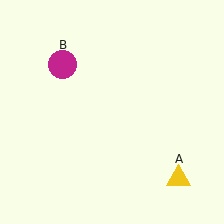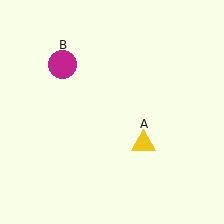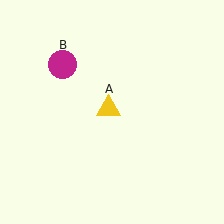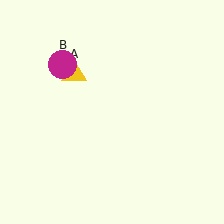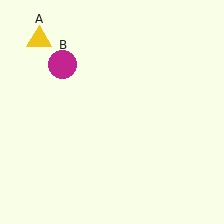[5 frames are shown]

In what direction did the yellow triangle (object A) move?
The yellow triangle (object A) moved up and to the left.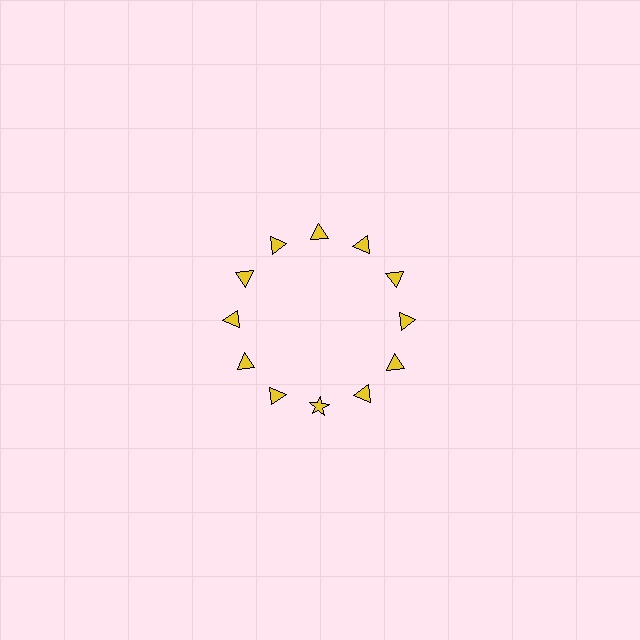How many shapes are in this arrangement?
There are 12 shapes arranged in a ring pattern.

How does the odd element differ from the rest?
It has a different shape: star instead of triangle.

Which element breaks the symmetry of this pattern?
The yellow star at roughly the 6 o'clock position breaks the symmetry. All other shapes are yellow triangles.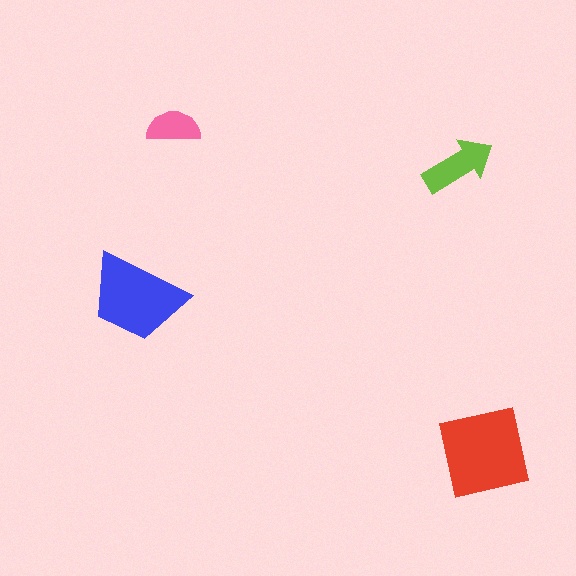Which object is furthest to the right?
The red square is rightmost.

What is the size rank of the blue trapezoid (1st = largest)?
2nd.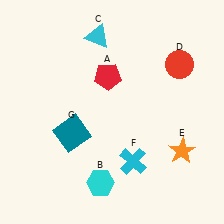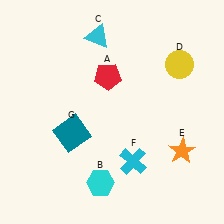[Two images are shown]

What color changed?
The circle (D) changed from red in Image 1 to yellow in Image 2.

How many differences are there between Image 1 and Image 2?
There is 1 difference between the two images.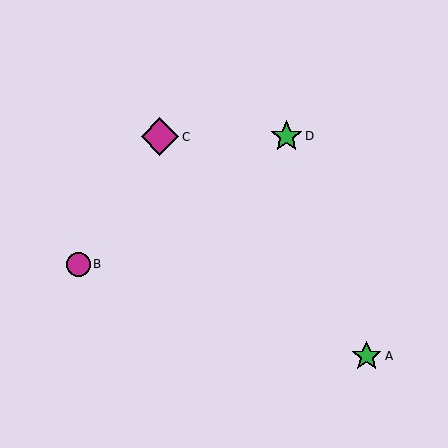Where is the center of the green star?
The center of the green star is at (287, 136).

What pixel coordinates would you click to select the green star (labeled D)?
Click at (287, 136) to select the green star D.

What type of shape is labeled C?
Shape C is a magenta diamond.